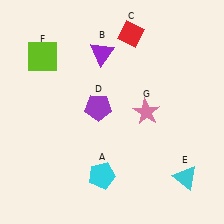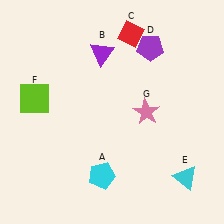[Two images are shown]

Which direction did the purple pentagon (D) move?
The purple pentagon (D) moved up.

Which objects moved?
The objects that moved are: the purple pentagon (D), the lime square (F).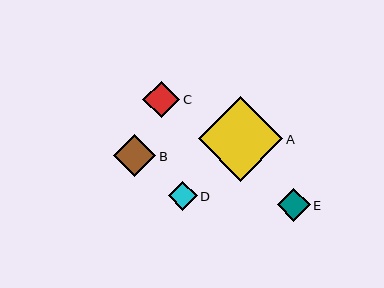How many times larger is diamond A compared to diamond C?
Diamond A is approximately 2.3 times the size of diamond C.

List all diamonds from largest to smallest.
From largest to smallest: A, B, C, E, D.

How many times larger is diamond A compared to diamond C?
Diamond A is approximately 2.3 times the size of diamond C.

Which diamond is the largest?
Diamond A is the largest with a size of approximately 85 pixels.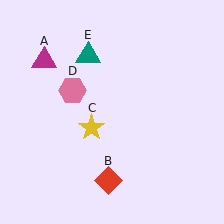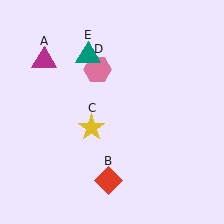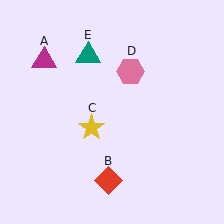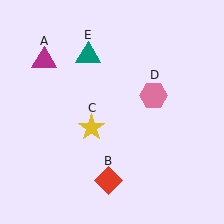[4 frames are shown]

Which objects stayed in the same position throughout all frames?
Magenta triangle (object A) and red diamond (object B) and yellow star (object C) and teal triangle (object E) remained stationary.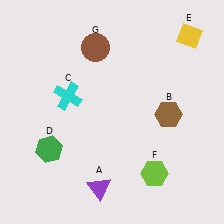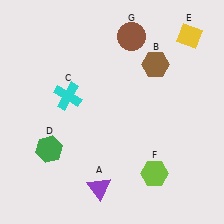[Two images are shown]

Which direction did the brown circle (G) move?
The brown circle (G) moved right.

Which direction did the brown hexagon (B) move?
The brown hexagon (B) moved up.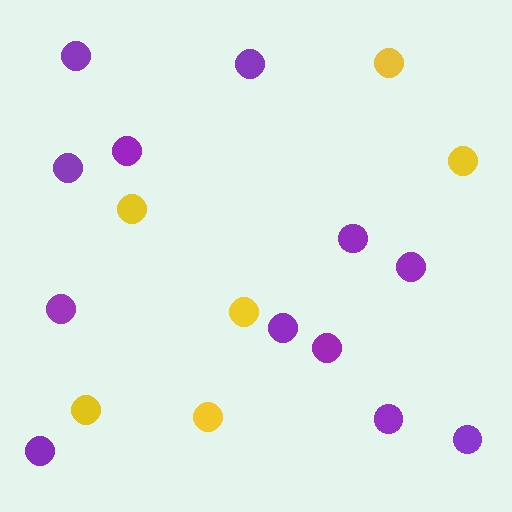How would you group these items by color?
There are 2 groups: one group of purple circles (12) and one group of yellow circles (6).